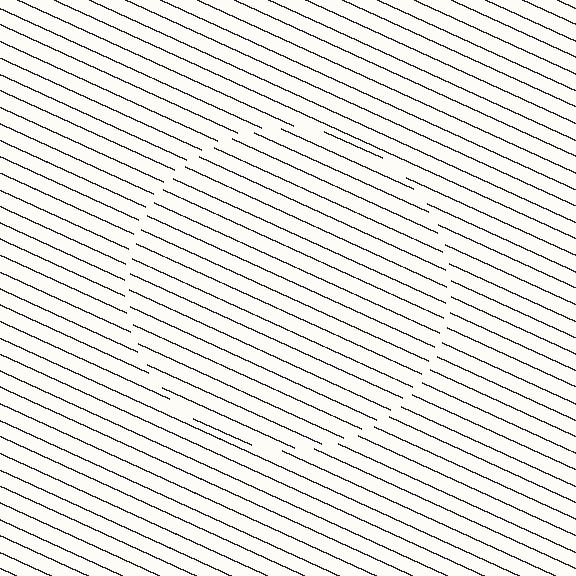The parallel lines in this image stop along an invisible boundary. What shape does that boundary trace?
An illusory circle. The interior of the shape contains the same grating, shifted by half a period — the contour is defined by the phase discontinuity where line-ends from the inner and outer gratings abut.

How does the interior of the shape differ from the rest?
The interior of the shape contains the same grating, shifted by half a period — the contour is defined by the phase discontinuity where line-ends from the inner and outer gratings abut.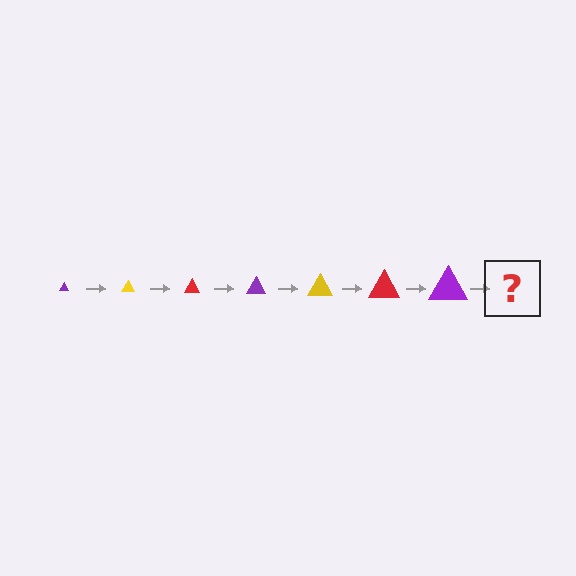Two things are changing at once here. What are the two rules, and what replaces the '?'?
The two rules are that the triangle grows larger each step and the color cycles through purple, yellow, and red. The '?' should be a yellow triangle, larger than the previous one.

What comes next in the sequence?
The next element should be a yellow triangle, larger than the previous one.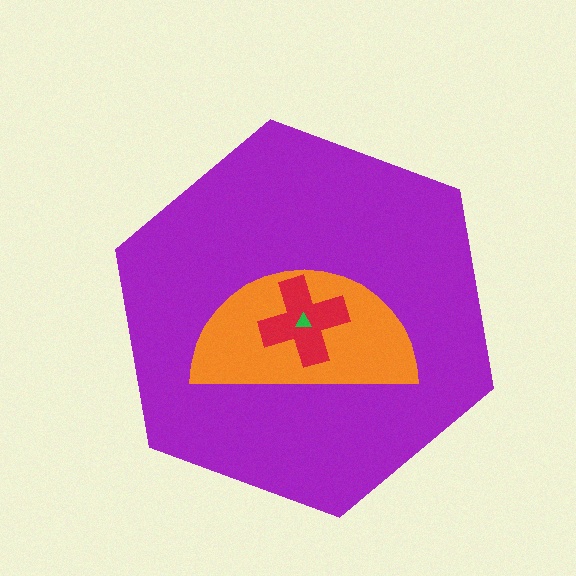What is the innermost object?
The green triangle.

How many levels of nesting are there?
4.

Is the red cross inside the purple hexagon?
Yes.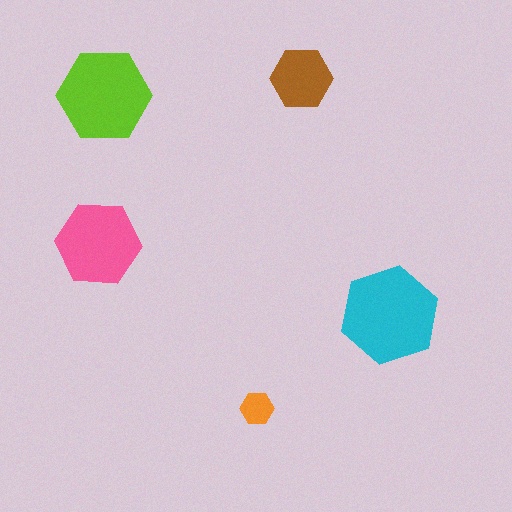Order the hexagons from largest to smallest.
the cyan one, the lime one, the pink one, the brown one, the orange one.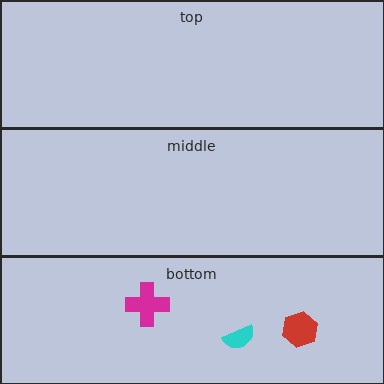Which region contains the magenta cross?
The bottom region.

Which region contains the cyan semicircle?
The bottom region.